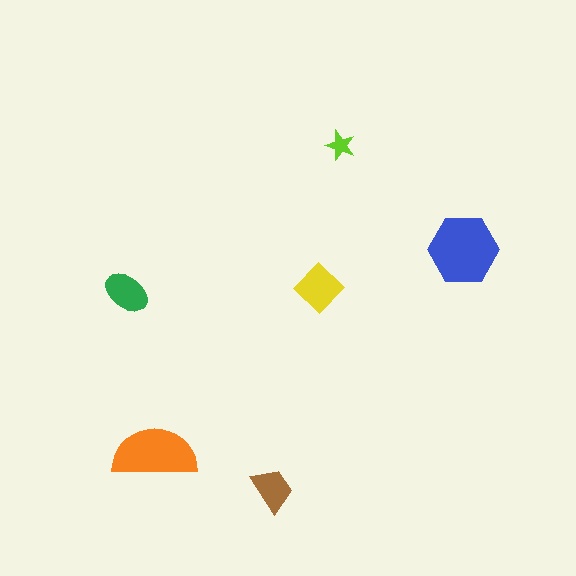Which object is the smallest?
The lime star.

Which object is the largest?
The blue hexagon.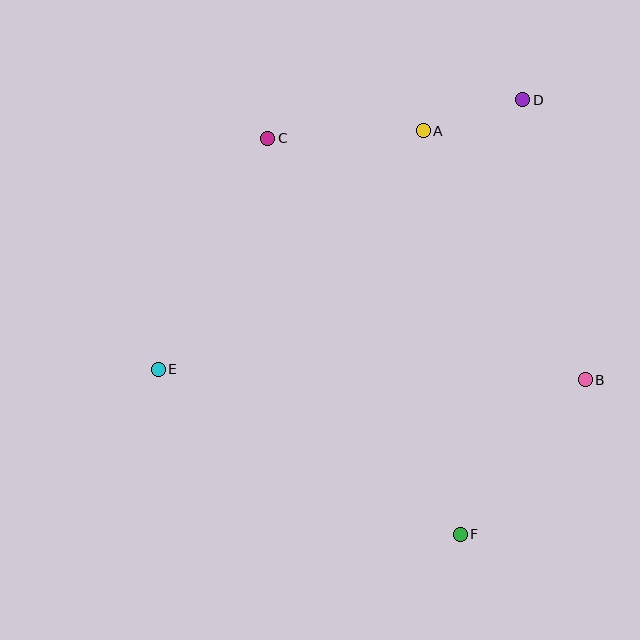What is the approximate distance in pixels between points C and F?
The distance between C and F is approximately 440 pixels.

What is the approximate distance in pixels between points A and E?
The distance between A and E is approximately 357 pixels.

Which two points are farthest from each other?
Points D and E are farthest from each other.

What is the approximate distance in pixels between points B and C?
The distance between B and C is approximately 399 pixels.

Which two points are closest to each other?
Points A and D are closest to each other.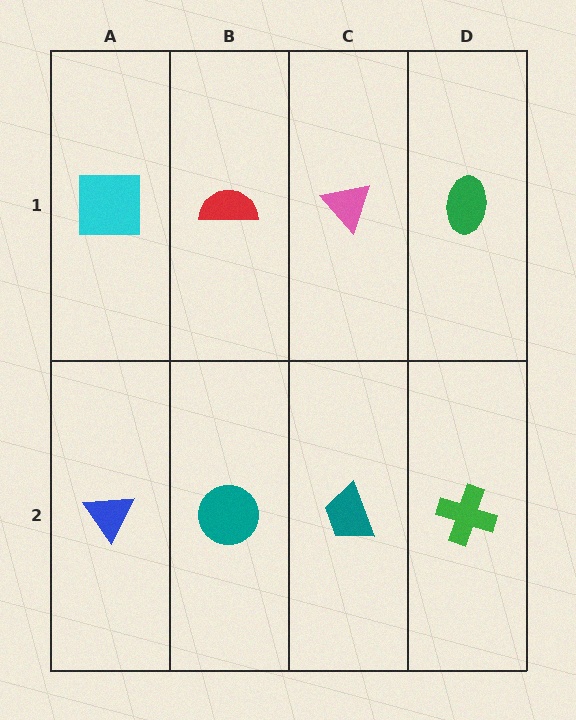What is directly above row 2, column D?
A green ellipse.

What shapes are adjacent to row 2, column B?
A red semicircle (row 1, column B), a blue triangle (row 2, column A), a teal trapezoid (row 2, column C).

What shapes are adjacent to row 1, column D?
A green cross (row 2, column D), a pink triangle (row 1, column C).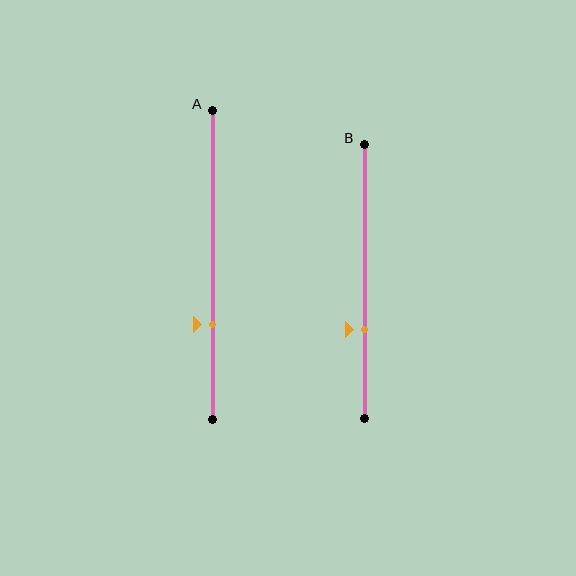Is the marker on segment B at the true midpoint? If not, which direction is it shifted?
No, the marker on segment B is shifted downward by about 18% of the segment length.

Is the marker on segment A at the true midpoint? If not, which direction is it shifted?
No, the marker on segment A is shifted downward by about 19% of the segment length.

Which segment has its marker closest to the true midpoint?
Segment B has its marker closest to the true midpoint.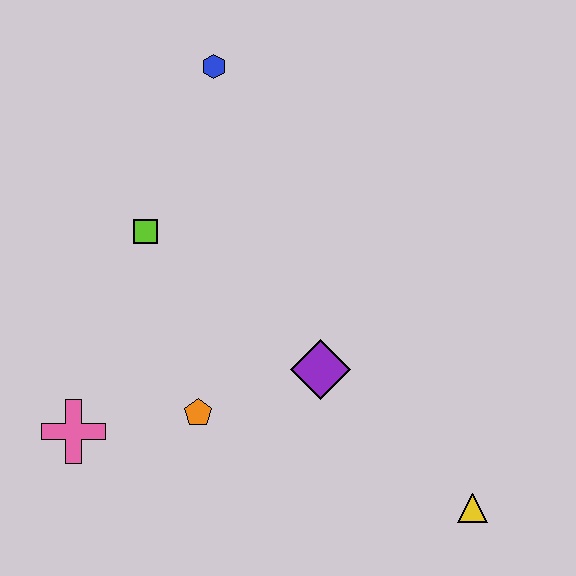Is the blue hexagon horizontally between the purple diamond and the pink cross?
Yes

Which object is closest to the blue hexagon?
The lime square is closest to the blue hexagon.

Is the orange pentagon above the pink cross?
Yes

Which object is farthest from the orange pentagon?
The blue hexagon is farthest from the orange pentagon.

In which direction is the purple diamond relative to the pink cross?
The purple diamond is to the right of the pink cross.